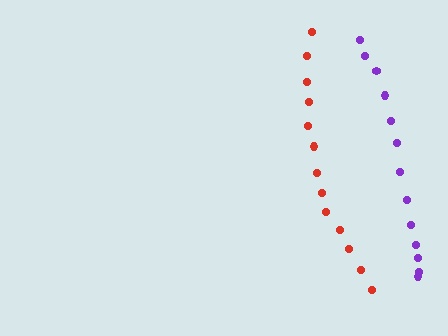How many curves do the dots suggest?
There are 2 distinct paths.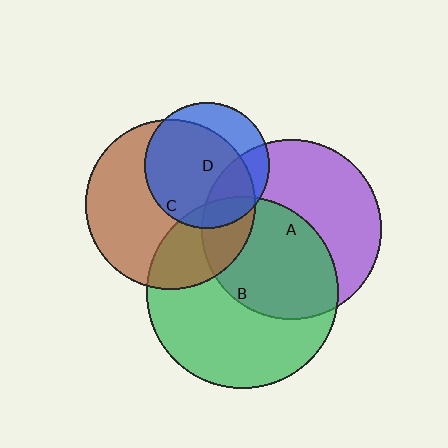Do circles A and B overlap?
Yes.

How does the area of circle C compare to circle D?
Approximately 1.8 times.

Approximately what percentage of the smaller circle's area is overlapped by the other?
Approximately 50%.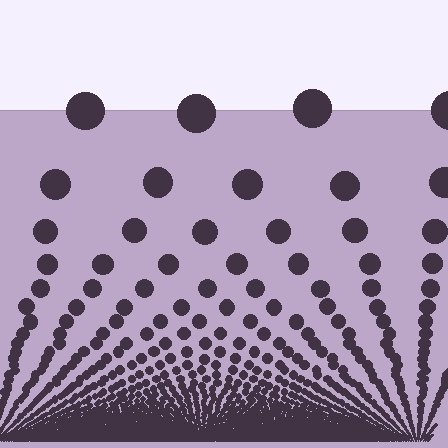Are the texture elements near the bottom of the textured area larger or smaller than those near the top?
Smaller. The gradient is inverted — elements near the bottom are smaller and denser.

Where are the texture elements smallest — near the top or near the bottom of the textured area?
Near the bottom.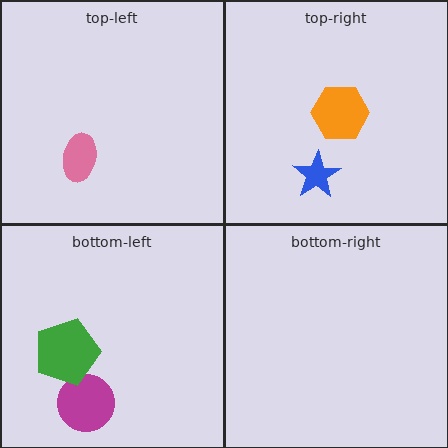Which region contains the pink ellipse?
The top-left region.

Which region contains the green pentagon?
The bottom-left region.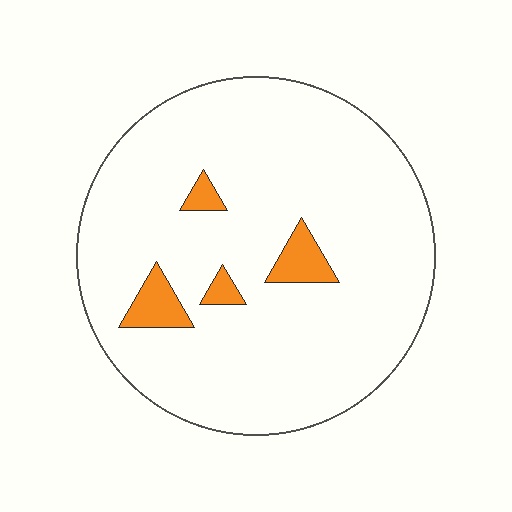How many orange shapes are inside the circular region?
4.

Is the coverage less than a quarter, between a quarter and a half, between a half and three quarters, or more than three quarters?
Less than a quarter.